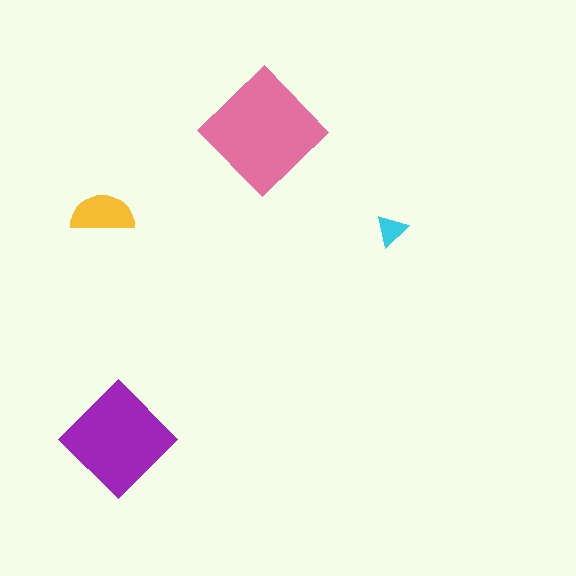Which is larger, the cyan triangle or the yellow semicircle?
The yellow semicircle.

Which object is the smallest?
The cyan triangle.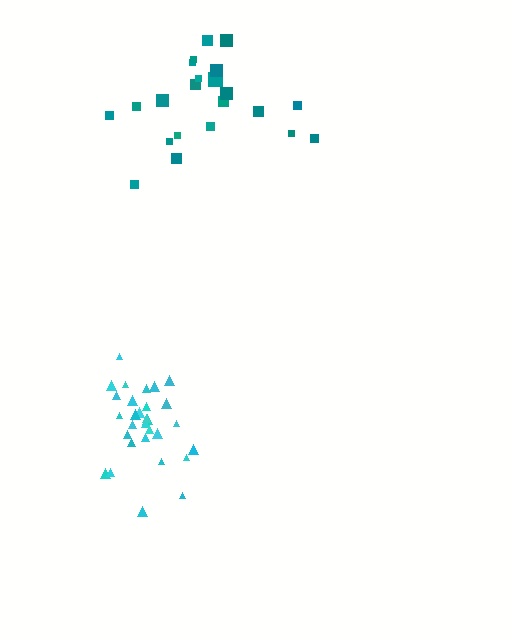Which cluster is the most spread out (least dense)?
Teal.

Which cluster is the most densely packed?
Cyan.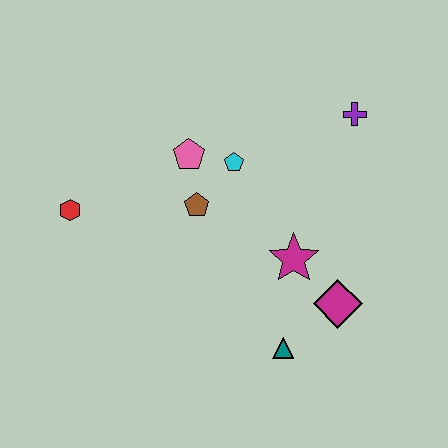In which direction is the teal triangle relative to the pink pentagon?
The teal triangle is below the pink pentagon.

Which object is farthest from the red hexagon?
The purple cross is farthest from the red hexagon.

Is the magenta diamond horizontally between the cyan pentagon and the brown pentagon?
No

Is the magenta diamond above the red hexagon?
No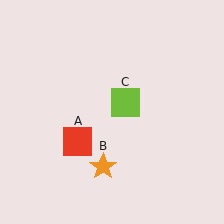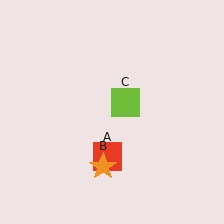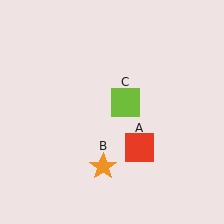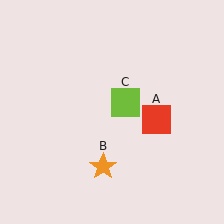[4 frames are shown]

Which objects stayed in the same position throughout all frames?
Orange star (object B) and lime square (object C) remained stationary.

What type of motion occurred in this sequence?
The red square (object A) rotated counterclockwise around the center of the scene.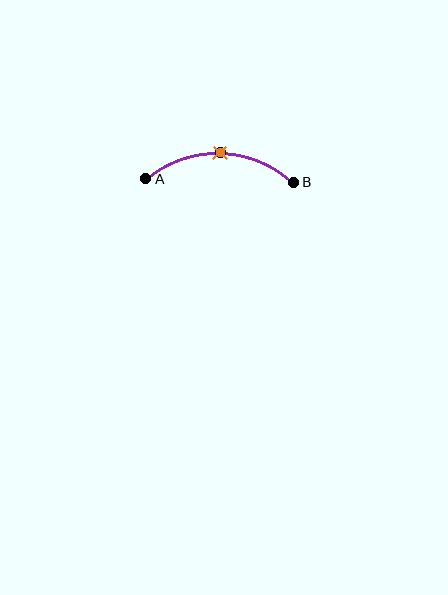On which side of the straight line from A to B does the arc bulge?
The arc bulges above the straight line connecting A and B.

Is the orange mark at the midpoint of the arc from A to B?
Yes. The orange mark lies on the arc at equal arc-length from both A and B — it is the arc midpoint.